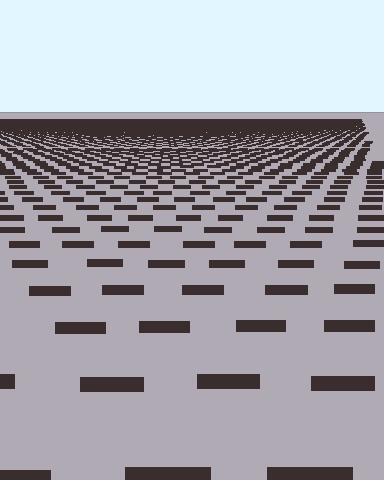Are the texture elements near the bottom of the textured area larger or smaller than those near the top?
Larger. Near the bottom, elements are closer to the viewer and appear at a bigger on-screen size.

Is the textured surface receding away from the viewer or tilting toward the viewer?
The surface is receding away from the viewer. Texture elements get smaller and denser toward the top.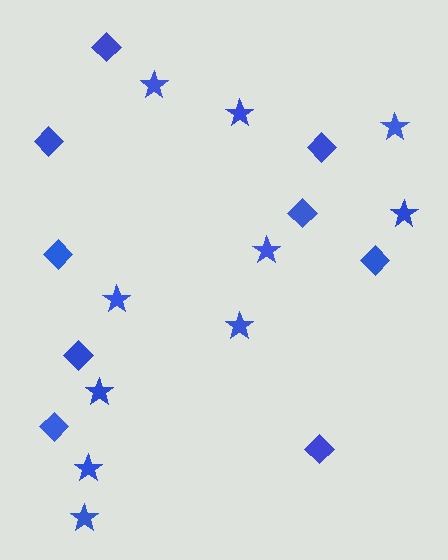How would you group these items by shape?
There are 2 groups: one group of stars (10) and one group of diamonds (9).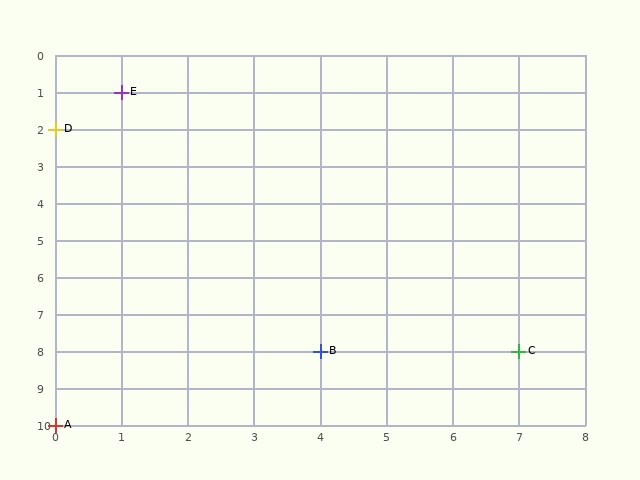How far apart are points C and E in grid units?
Points C and E are 6 columns and 7 rows apart (about 9.2 grid units diagonally).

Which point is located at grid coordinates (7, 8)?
Point C is at (7, 8).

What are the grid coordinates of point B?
Point B is at grid coordinates (4, 8).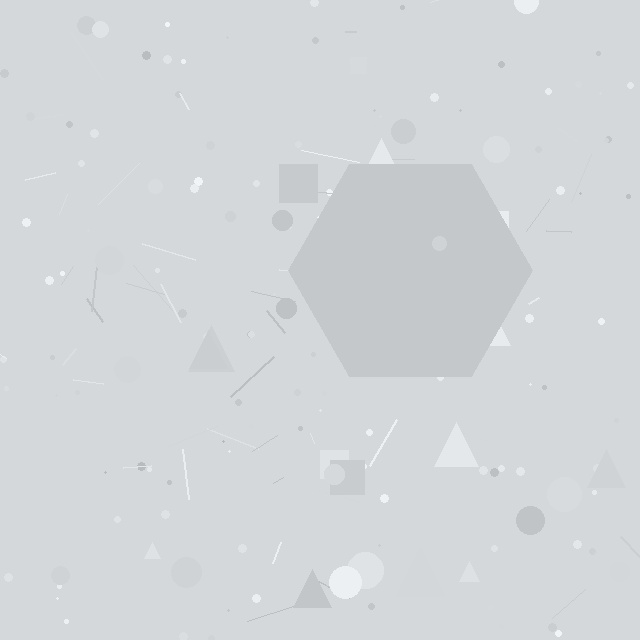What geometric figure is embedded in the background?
A hexagon is embedded in the background.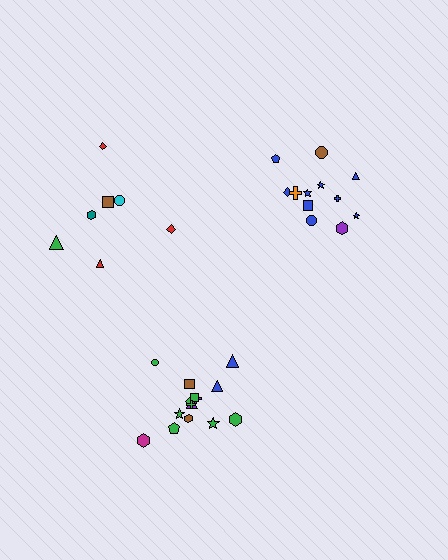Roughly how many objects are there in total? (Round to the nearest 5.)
Roughly 35 objects in total.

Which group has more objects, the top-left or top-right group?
The top-right group.